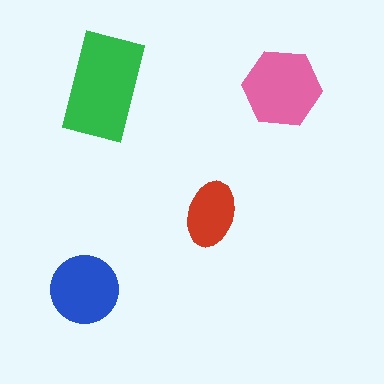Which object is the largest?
The green rectangle.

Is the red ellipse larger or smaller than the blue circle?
Smaller.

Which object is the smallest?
The red ellipse.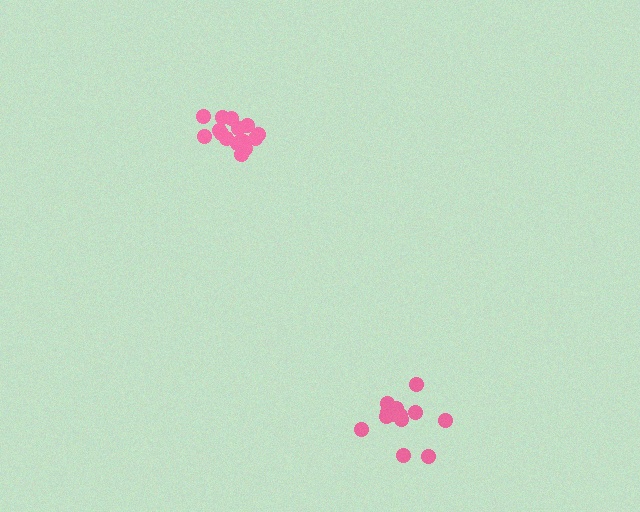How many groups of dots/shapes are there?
There are 2 groups.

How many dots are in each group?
Group 1: 13 dots, Group 2: 15 dots (28 total).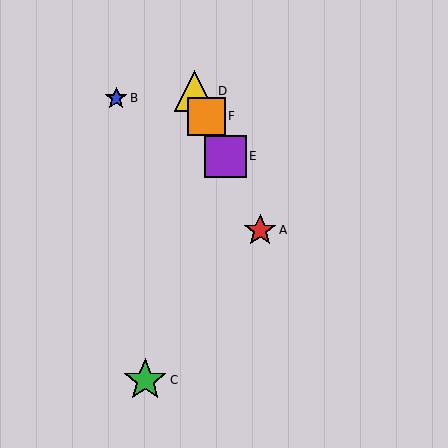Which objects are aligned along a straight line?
Objects A, D, E, F are aligned along a straight line.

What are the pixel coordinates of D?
Object D is at (195, 91).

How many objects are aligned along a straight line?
4 objects (A, D, E, F) are aligned along a straight line.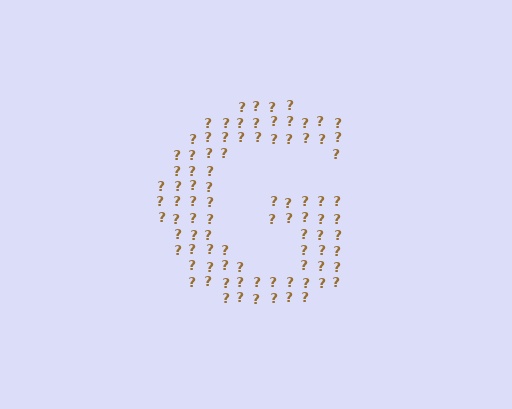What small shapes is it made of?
It is made of small question marks.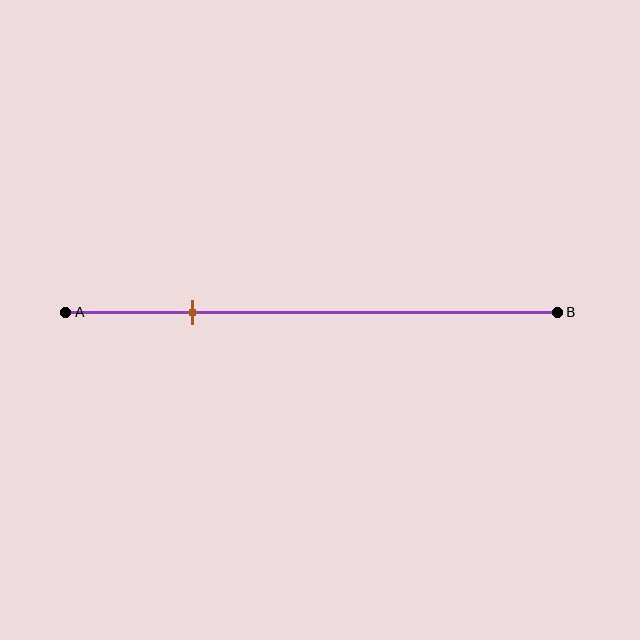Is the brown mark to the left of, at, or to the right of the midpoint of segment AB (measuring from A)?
The brown mark is to the left of the midpoint of segment AB.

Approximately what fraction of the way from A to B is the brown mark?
The brown mark is approximately 25% of the way from A to B.